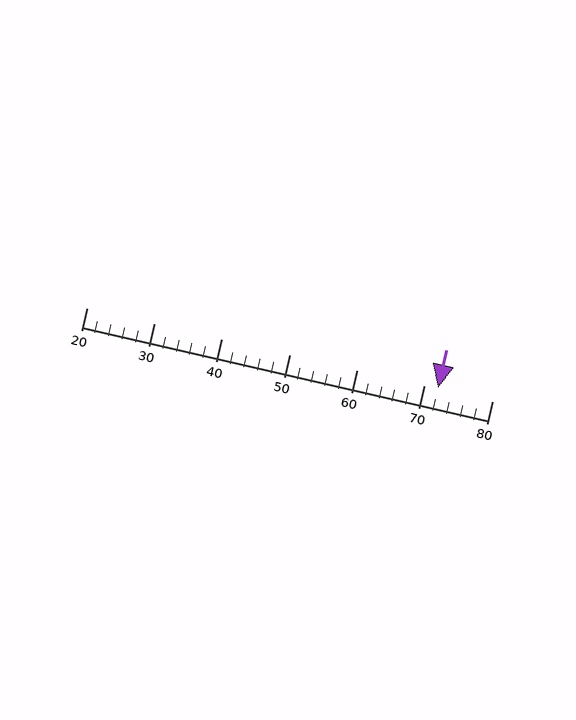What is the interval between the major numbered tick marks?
The major tick marks are spaced 10 units apart.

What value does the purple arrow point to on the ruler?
The purple arrow points to approximately 72.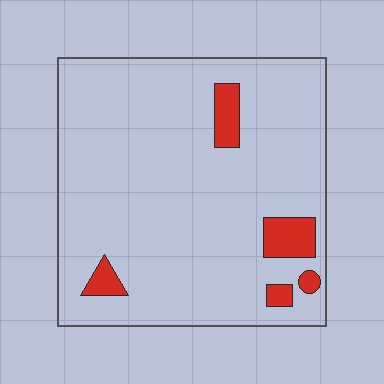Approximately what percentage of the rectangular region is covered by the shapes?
Approximately 10%.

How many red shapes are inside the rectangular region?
5.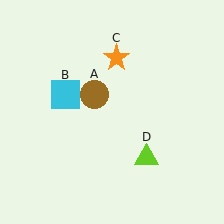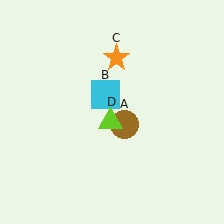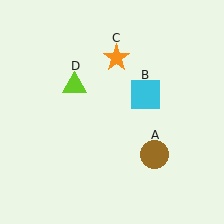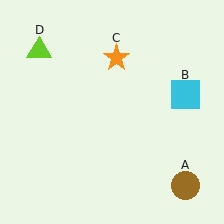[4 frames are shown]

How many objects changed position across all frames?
3 objects changed position: brown circle (object A), cyan square (object B), lime triangle (object D).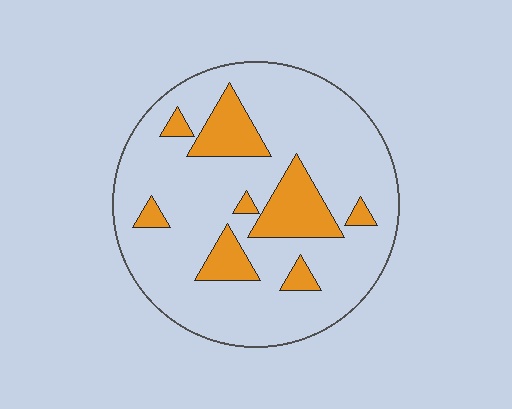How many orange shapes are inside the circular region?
8.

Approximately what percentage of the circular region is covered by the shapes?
Approximately 20%.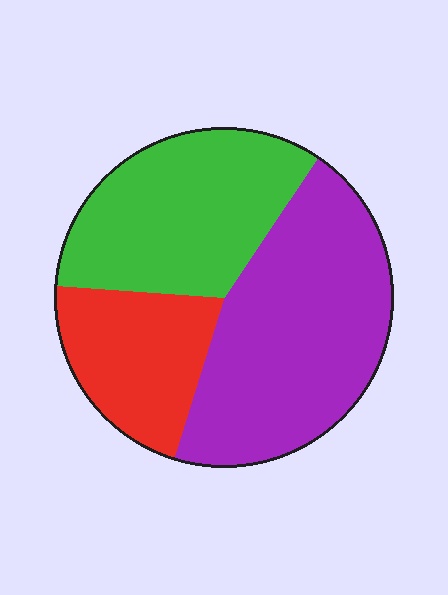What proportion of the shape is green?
Green takes up about one third (1/3) of the shape.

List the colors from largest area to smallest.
From largest to smallest: purple, green, red.